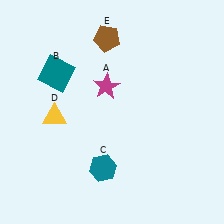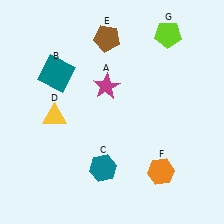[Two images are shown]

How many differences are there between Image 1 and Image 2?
There are 2 differences between the two images.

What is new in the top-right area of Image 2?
A lime pentagon (G) was added in the top-right area of Image 2.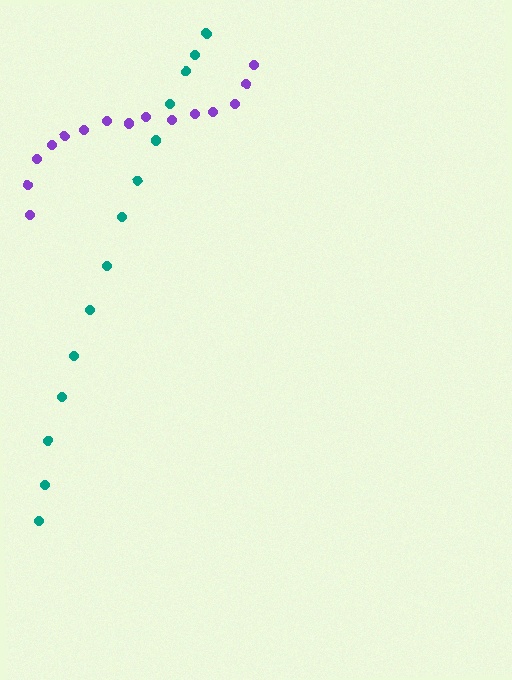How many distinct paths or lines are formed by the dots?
There are 2 distinct paths.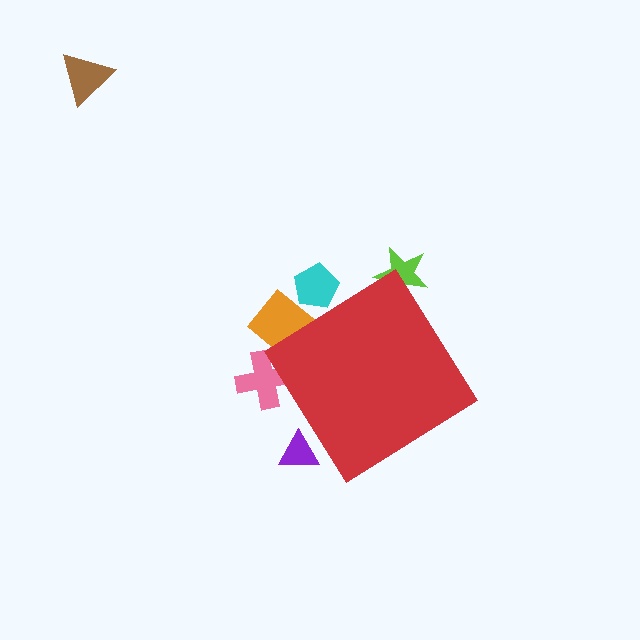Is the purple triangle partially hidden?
Yes, the purple triangle is partially hidden behind the red diamond.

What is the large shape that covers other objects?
A red diamond.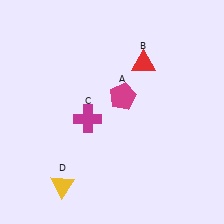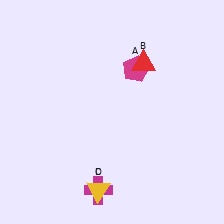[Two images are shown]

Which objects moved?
The objects that moved are: the magenta pentagon (A), the magenta cross (C), the yellow triangle (D).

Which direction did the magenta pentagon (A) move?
The magenta pentagon (A) moved up.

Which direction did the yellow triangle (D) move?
The yellow triangle (D) moved right.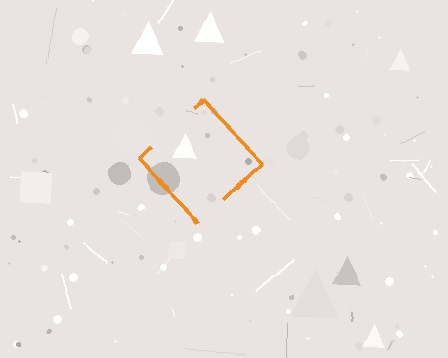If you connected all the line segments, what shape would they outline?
They would outline a diamond.